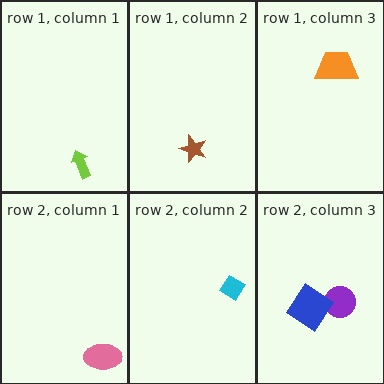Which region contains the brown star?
The row 1, column 2 region.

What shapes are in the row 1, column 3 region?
The orange trapezoid.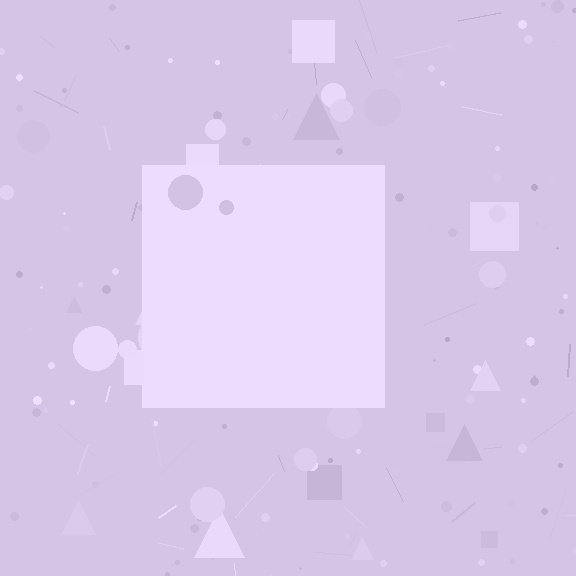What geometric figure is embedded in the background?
A square is embedded in the background.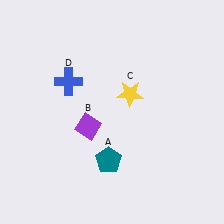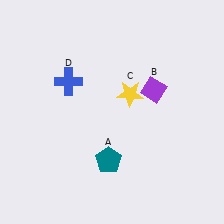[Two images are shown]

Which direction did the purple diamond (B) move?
The purple diamond (B) moved right.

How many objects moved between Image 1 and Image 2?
1 object moved between the two images.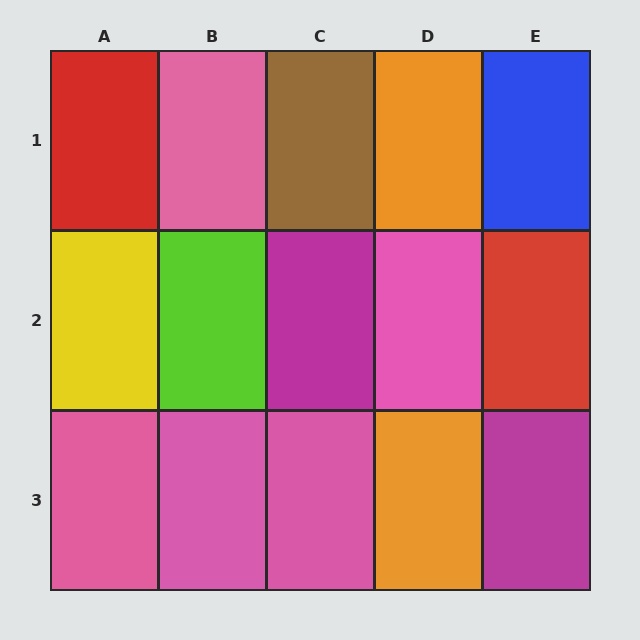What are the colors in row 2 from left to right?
Yellow, lime, magenta, pink, red.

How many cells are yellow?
1 cell is yellow.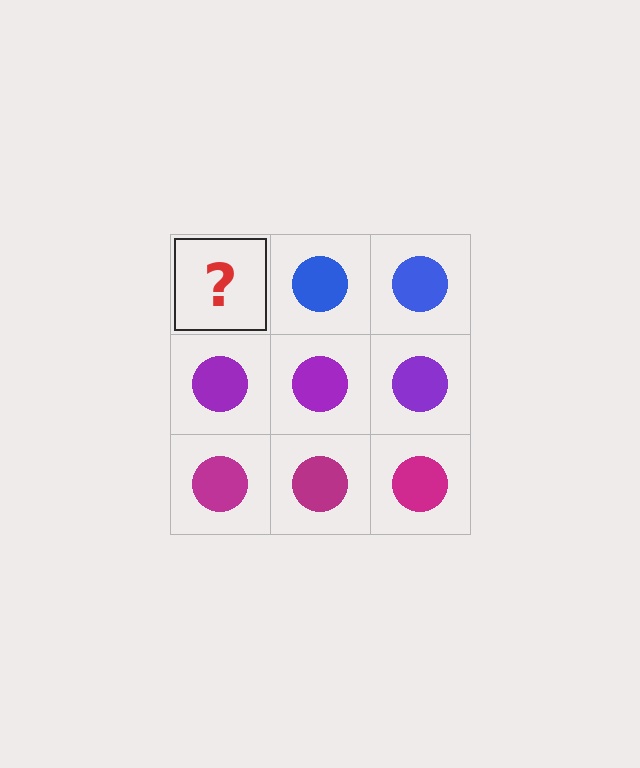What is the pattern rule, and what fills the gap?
The rule is that each row has a consistent color. The gap should be filled with a blue circle.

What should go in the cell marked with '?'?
The missing cell should contain a blue circle.